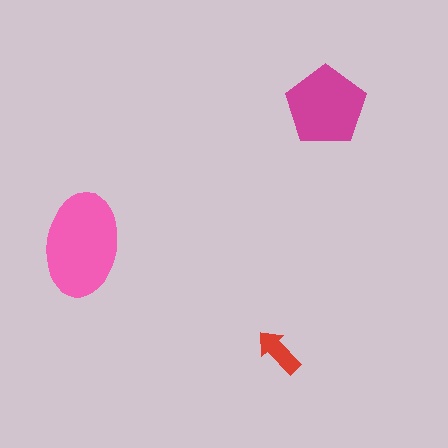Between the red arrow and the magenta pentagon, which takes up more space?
The magenta pentagon.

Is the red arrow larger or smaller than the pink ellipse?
Smaller.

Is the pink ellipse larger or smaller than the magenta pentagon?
Larger.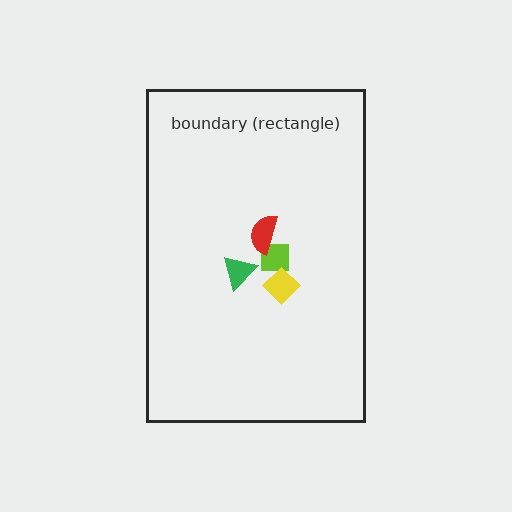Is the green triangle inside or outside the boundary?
Inside.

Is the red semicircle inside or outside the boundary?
Inside.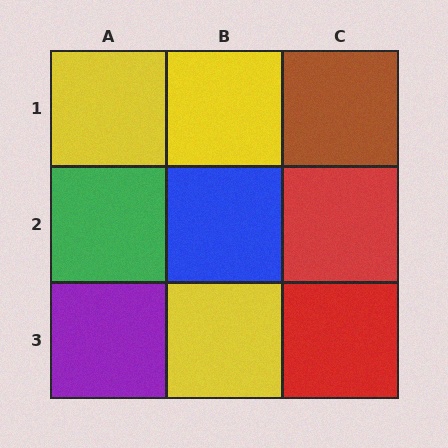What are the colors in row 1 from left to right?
Yellow, yellow, brown.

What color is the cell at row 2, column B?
Blue.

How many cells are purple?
1 cell is purple.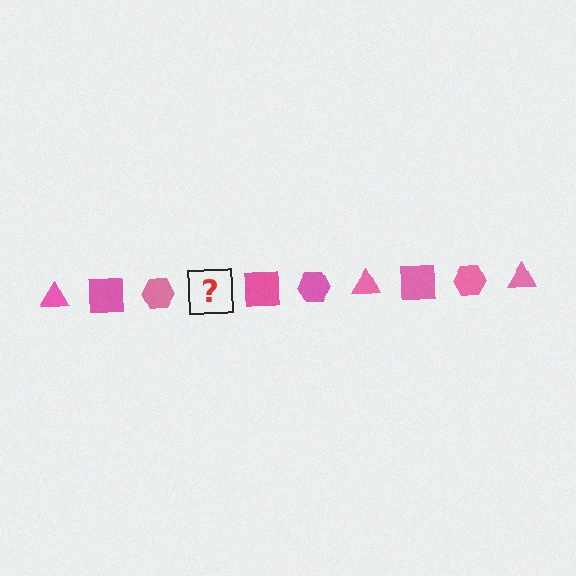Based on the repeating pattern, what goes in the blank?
The blank should be a pink triangle.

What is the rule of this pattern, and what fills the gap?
The rule is that the pattern cycles through triangle, square, hexagon shapes in pink. The gap should be filled with a pink triangle.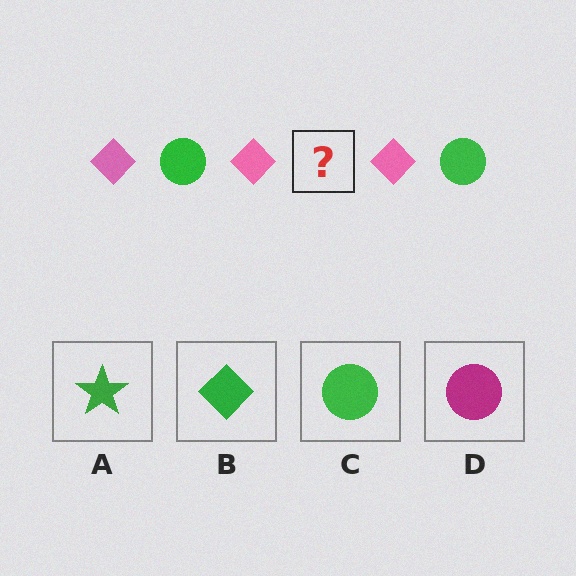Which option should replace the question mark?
Option C.